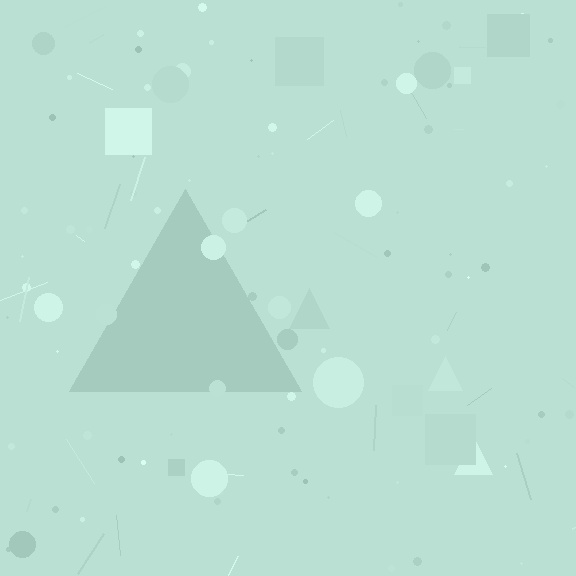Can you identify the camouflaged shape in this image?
The camouflaged shape is a triangle.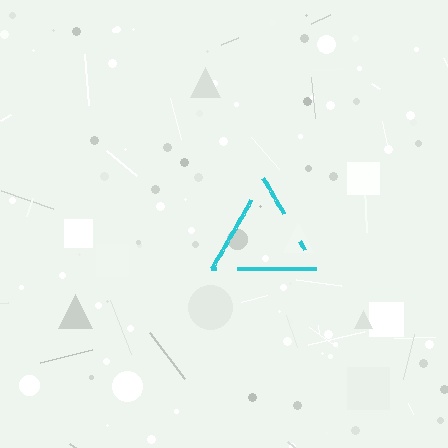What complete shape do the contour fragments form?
The contour fragments form a triangle.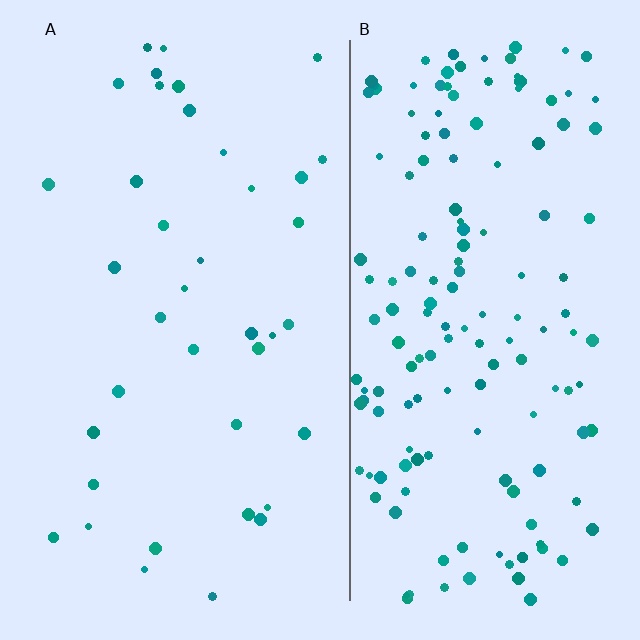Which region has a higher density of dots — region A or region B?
B (the right).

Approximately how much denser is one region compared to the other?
Approximately 4.0× — region B over region A.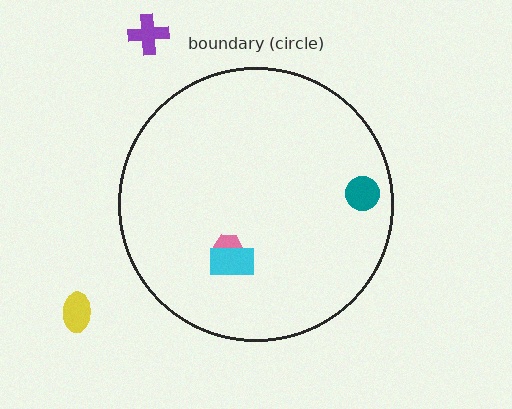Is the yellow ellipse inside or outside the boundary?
Outside.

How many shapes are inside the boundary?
3 inside, 2 outside.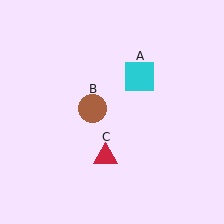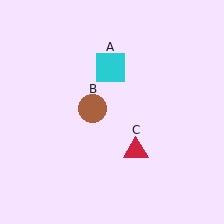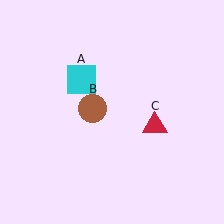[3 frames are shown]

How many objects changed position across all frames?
2 objects changed position: cyan square (object A), red triangle (object C).